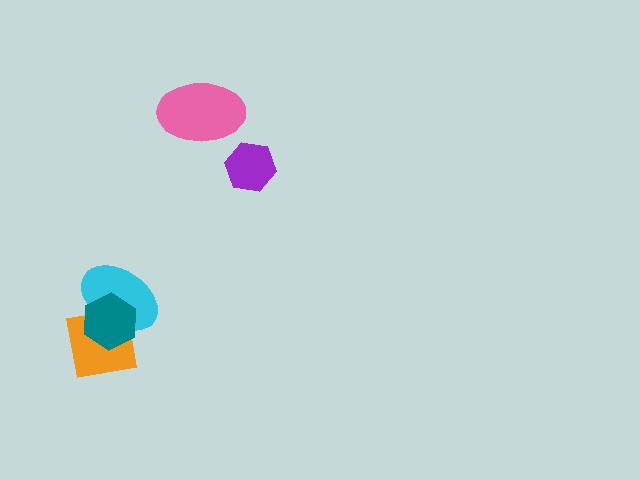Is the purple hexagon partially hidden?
No, no other shape covers it.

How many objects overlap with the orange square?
2 objects overlap with the orange square.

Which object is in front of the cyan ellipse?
The teal hexagon is in front of the cyan ellipse.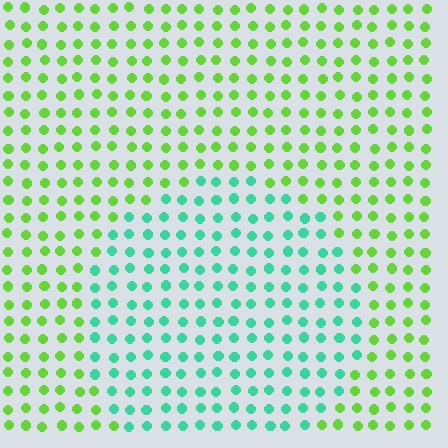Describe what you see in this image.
The image is filled with small lime elements in a uniform arrangement. A circle-shaped region is visible where the elements are tinted to a slightly different hue, forming a subtle color boundary.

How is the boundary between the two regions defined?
The boundary is defined purely by a slight shift in hue (about 55 degrees). Spacing, size, and orientation are identical on both sides.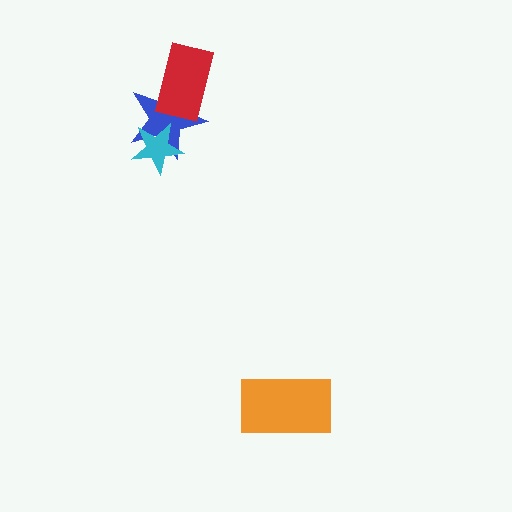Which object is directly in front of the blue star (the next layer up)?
The cyan star is directly in front of the blue star.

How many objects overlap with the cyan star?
1 object overlaps with the cyan star.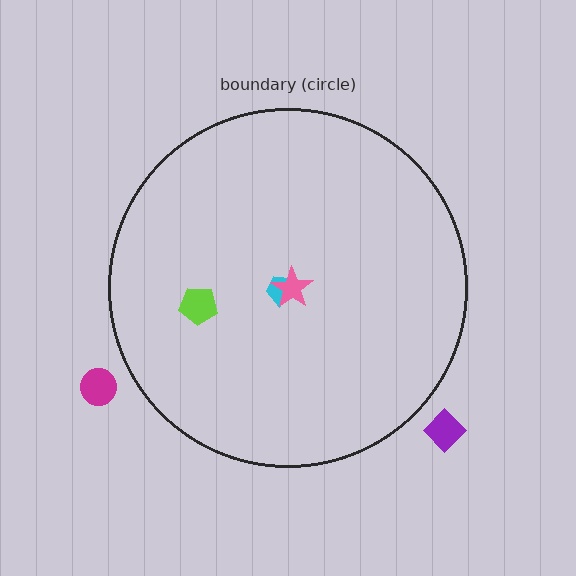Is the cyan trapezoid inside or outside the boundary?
Inside.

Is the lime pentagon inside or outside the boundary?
Inside.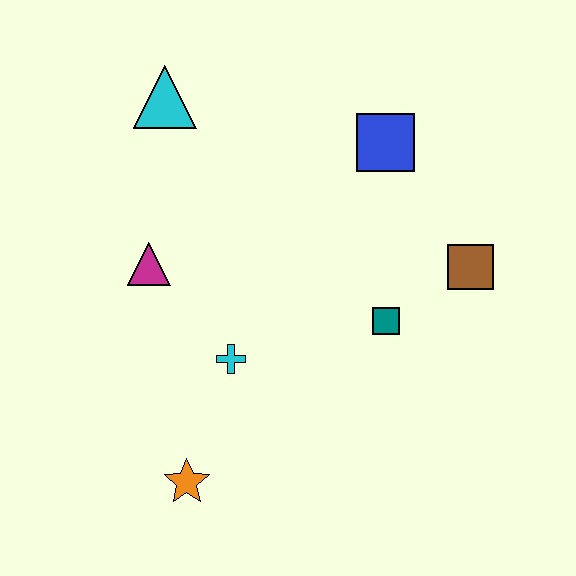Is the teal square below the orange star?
No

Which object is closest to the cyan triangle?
The magenta triangle is closest to the cyan triangle.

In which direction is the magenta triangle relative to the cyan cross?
The magenta triangle is above the cyan cross.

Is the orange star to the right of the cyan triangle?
Yes